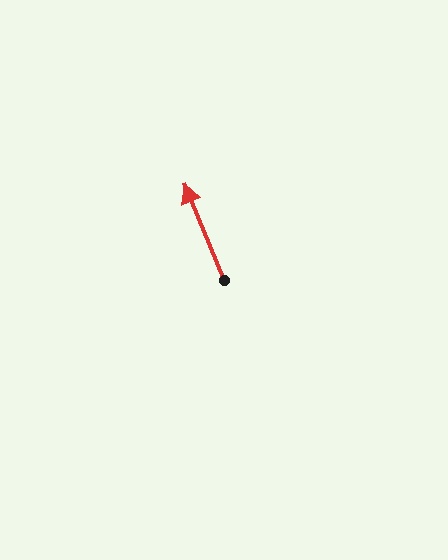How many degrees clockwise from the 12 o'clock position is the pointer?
Approximately 337 degrees.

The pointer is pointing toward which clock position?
Roughly 11 o'clock.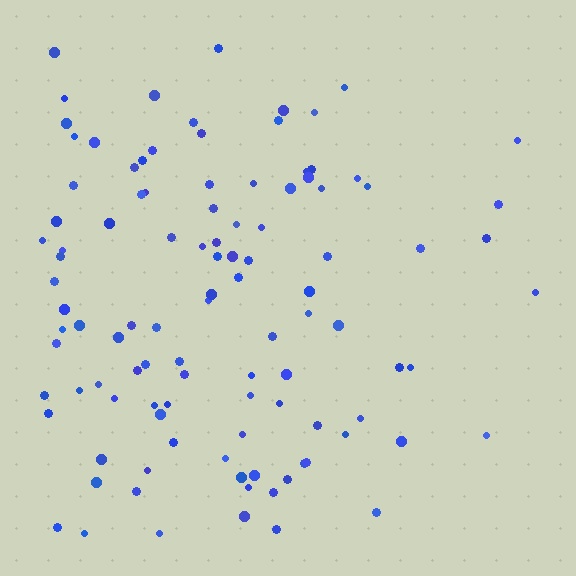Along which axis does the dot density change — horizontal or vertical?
Horizontal.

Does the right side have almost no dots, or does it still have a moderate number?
Still a moderate number, just noticeably fewer than the left.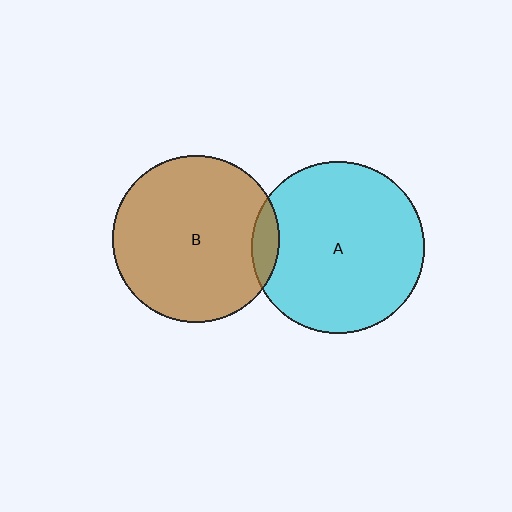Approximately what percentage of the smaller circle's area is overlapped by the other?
Approximately 10%.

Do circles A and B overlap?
Yes.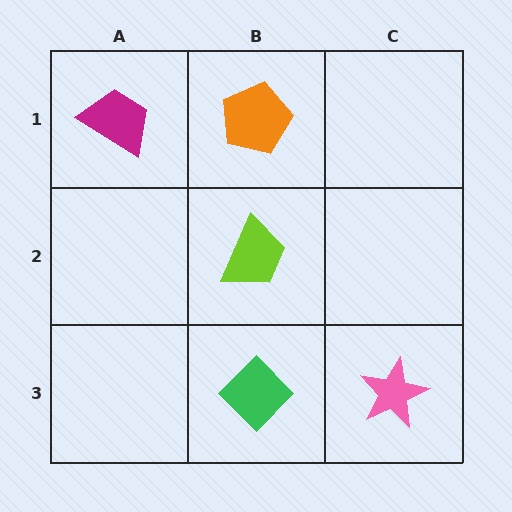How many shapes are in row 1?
2 shapes.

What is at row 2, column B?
A lime trapezoid.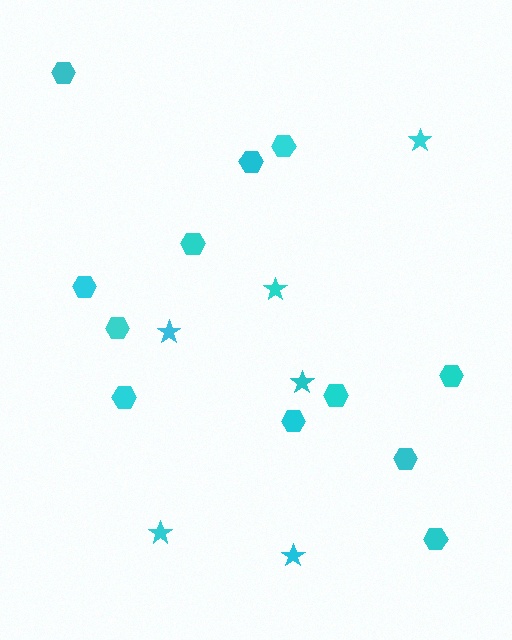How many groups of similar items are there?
There are 2 groups: one group of stars (6) and one group of hexagons (12).